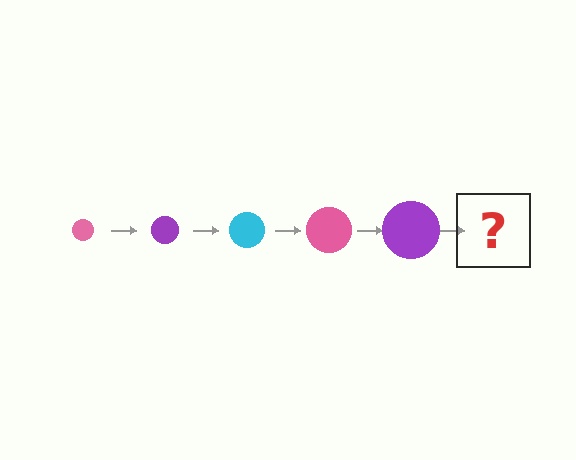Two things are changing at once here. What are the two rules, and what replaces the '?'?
The two rules are that the circle grows larger each step and the color cycles through pink, purple, and cyan. The '?' should be a cyan circle, larger than the previous one.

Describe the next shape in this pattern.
It should be a cyan circle, larger than the previous one.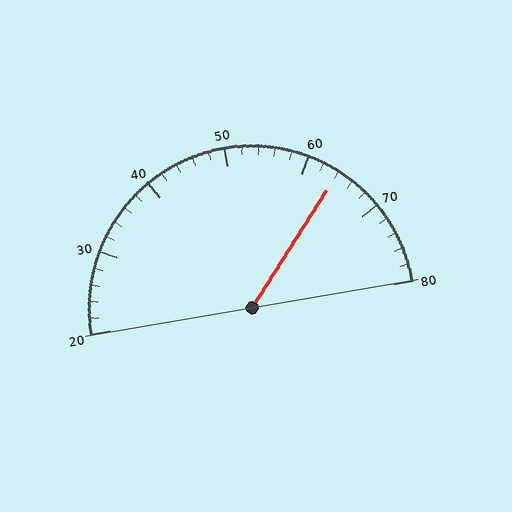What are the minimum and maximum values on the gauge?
The gauge ranges from 20 to 80.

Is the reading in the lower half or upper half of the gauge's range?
The reading is in the upper half of the range (20 to 80).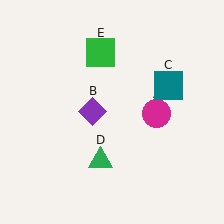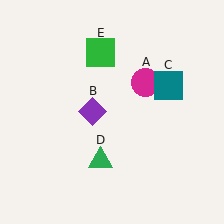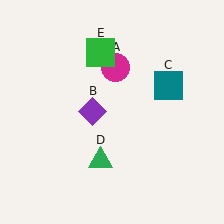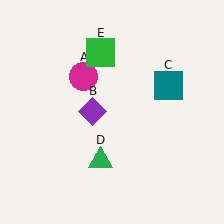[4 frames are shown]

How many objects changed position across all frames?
1 object changed position: magenta circle (object A).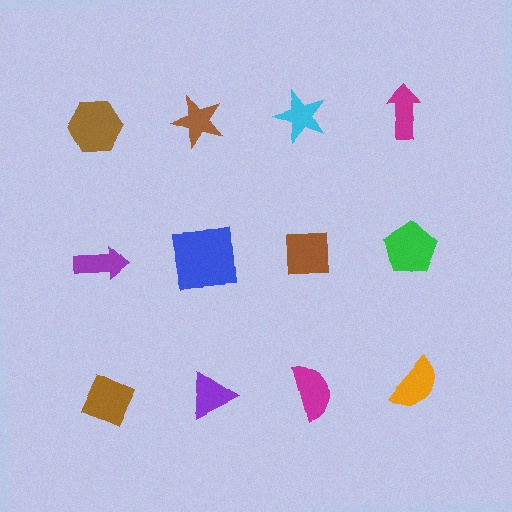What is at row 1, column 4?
A magenta arrow.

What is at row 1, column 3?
A cyan star.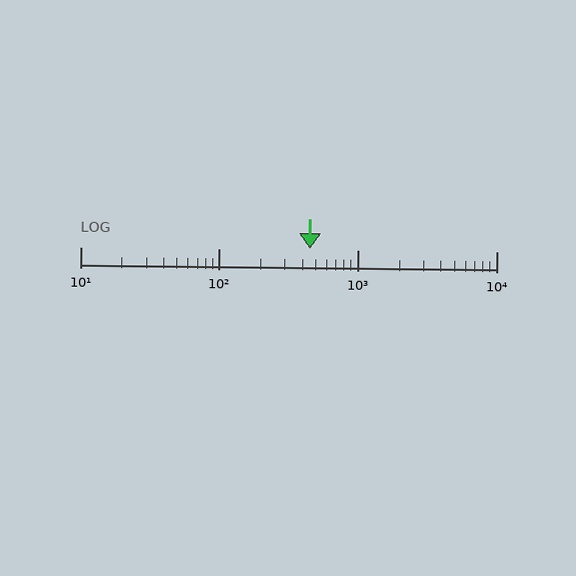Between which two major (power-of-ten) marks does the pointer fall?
The pointer is between 100 and 1000.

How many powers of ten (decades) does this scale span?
The scale spans 3 decades, from 10 to 10000.